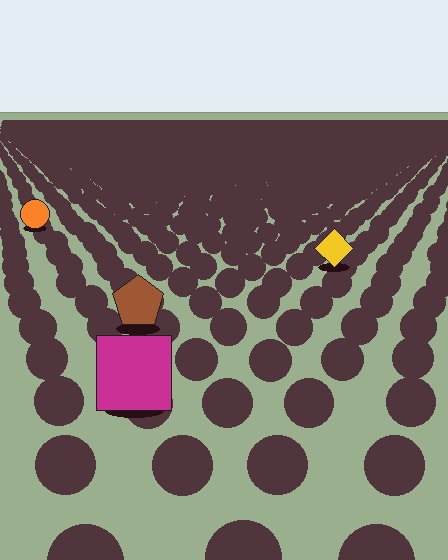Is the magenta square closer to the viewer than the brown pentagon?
Yes. The magenta square is closer — you can tell from the texture gradient: the ground texture is coarser near it.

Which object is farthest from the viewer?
The orange circle is farthest from the viewer. It appears smaller and the ground texture around it is denser.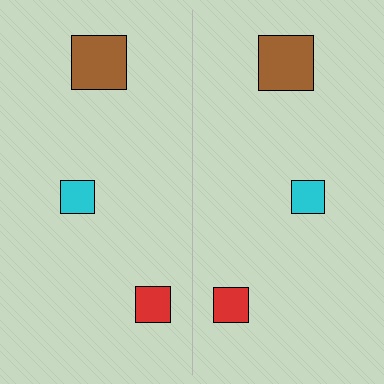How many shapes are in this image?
There are 6 shapes in this image.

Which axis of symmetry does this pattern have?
The pattern has a vertical axis of symmetry running through the center of the image.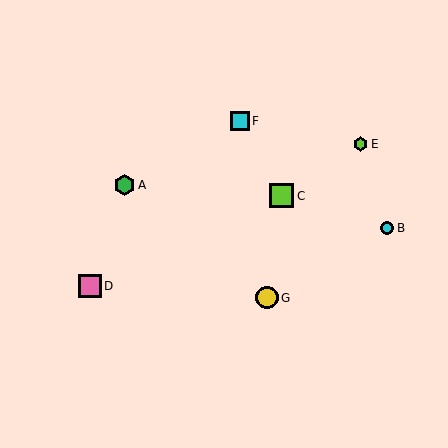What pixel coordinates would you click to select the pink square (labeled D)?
Click at (90, 286) to select the pink square D.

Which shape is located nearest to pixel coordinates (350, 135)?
The lime hexagon (labeled E) at (360, 144) is nearest to that location.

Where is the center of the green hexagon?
The center of the green hexagon is at (125, 185).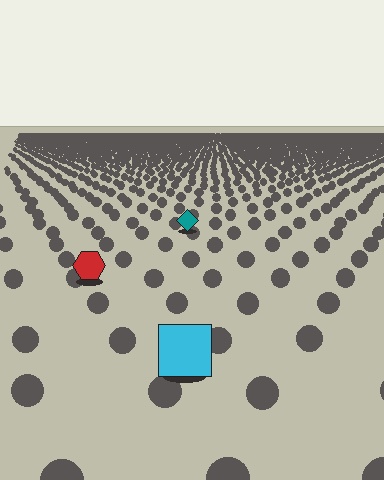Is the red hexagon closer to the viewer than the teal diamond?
Yes. The red hexagon is closer — you can tell from the texture gradient: the ground texture is coarser near it.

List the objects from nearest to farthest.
From nearest to farthest: the cyan square, the red hexagon, the teal diamond.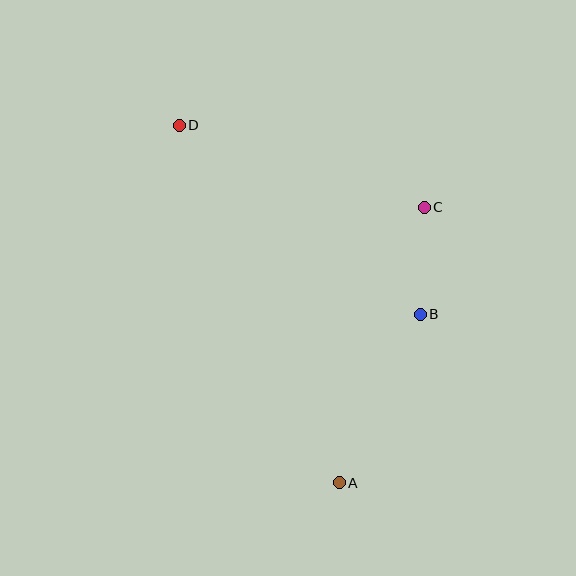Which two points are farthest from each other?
Points A and D are farthest from each other.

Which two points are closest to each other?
Points B and C are closest to each other.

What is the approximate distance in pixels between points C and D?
The distance between C and D is approximately 258 pixels.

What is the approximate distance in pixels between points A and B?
The distance between A and B is approximately 187 pixels.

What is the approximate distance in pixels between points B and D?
The distance between B and D is approximately 306 pixels.